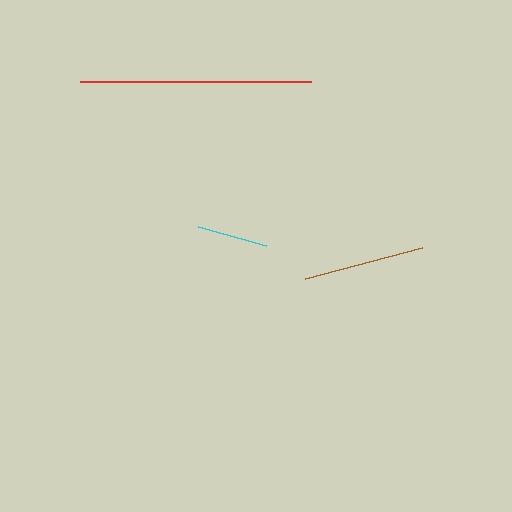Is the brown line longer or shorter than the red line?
The red line is longer than the brown line.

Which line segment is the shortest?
The cyan line is the shortest at approximately 71 pixels.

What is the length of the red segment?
The red segment is approximately 231 pixels long.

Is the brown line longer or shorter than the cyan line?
The brown line is longer than the cyan line.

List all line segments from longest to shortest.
From longest to shortest: red, brown, cyan.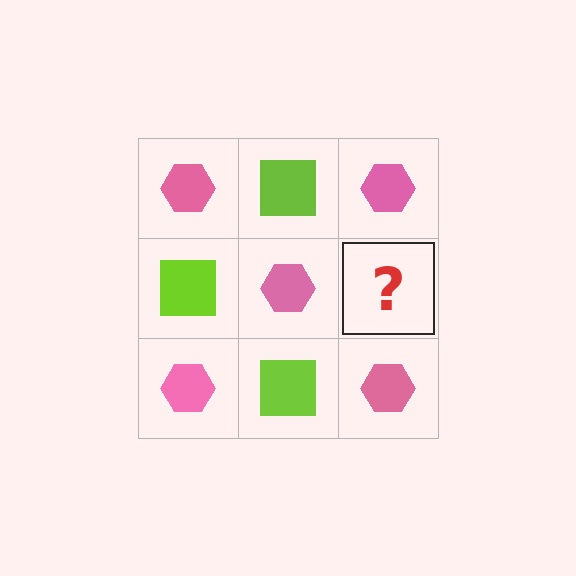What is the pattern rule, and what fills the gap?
The rule is that it alternates pink hexagon and lime square in a checkerboard pattern. The gap should be filled with a lime square.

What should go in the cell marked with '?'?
The missing cell should contain a lime square.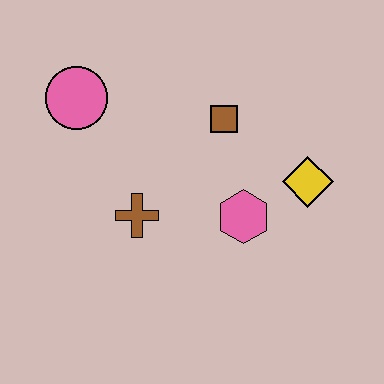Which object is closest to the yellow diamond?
The pink hexagon is closest to the yellow diamond.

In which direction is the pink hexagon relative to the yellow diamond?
The pink hexagon is to the left of the yellow diamond.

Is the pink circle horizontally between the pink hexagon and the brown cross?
No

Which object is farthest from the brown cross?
The yellow diamond is farthest from the brown cross.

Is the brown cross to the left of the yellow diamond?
Yes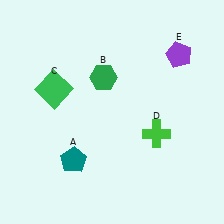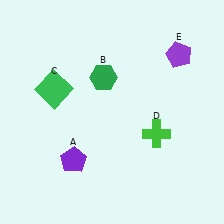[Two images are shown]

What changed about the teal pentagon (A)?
In Image 1, A is teal. In Image 2, it changed to purple.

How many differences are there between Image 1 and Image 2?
There is 1 difference between the two images.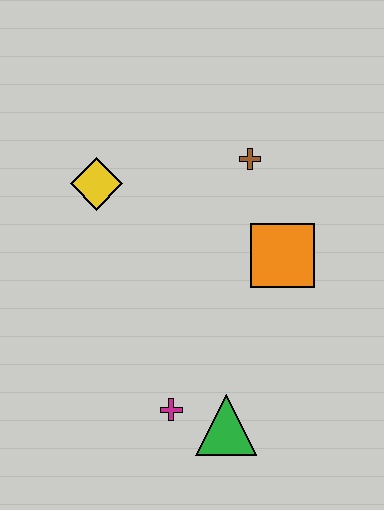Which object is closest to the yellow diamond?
The brown cross is closest to the yellow diamond.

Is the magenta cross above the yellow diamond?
No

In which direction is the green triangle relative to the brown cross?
The green triangle is below the brown cross.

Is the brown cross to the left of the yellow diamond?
No